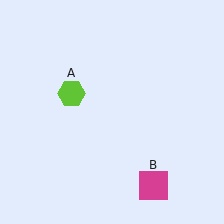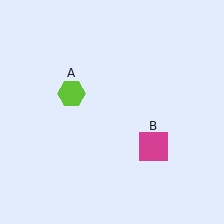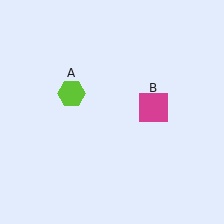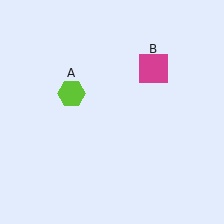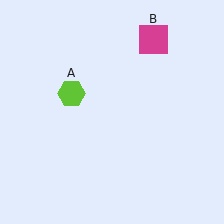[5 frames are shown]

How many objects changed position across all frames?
1 object changed position: magenta square (object B).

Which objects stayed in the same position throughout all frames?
Lime hexagon (object A) remained stationary.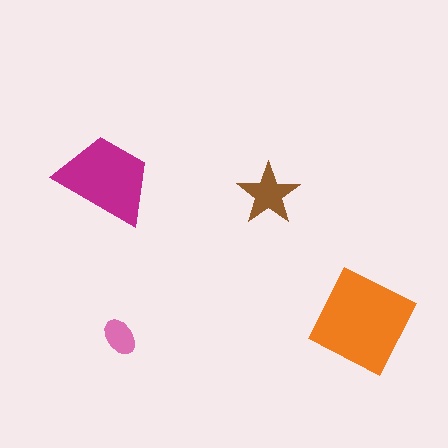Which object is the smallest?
The pink ellipse.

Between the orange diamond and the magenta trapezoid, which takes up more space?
The orange diamond.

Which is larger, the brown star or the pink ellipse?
The brown star.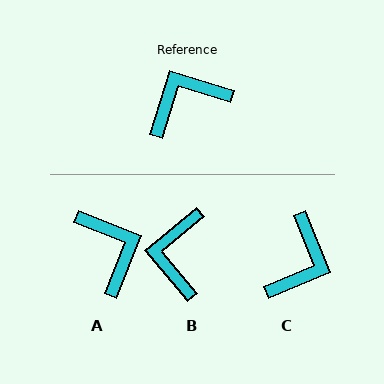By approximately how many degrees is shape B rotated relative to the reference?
Approximately 57 degrees counter-clockwise.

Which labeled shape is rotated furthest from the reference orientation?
C, about 141 degrees away.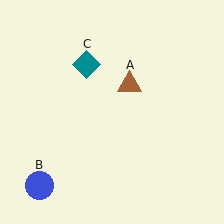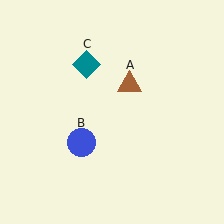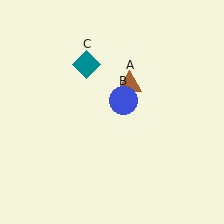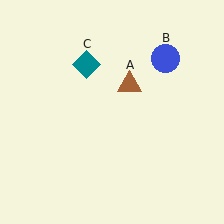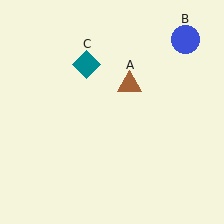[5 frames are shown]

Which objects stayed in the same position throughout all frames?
Brown triangle (object A) and teal diamond (object C) remained stationary.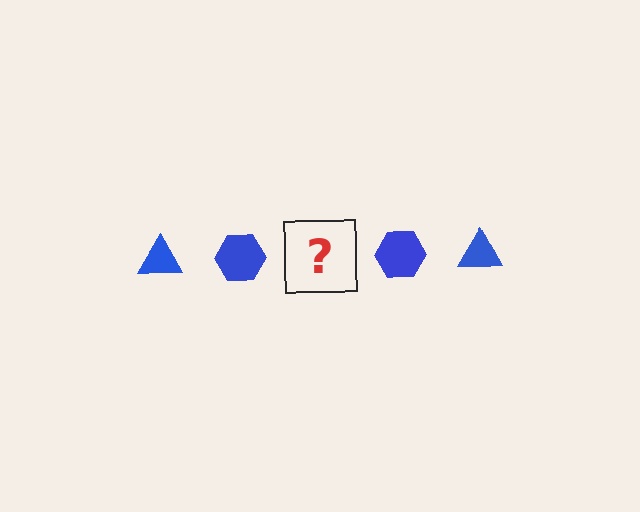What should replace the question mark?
The question mark should be replaced with a blue triangle.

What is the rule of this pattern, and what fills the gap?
The rule is that the pattern cycles through triangle, hexagon shapes in blue. The gap should be filled with a blue triangle.